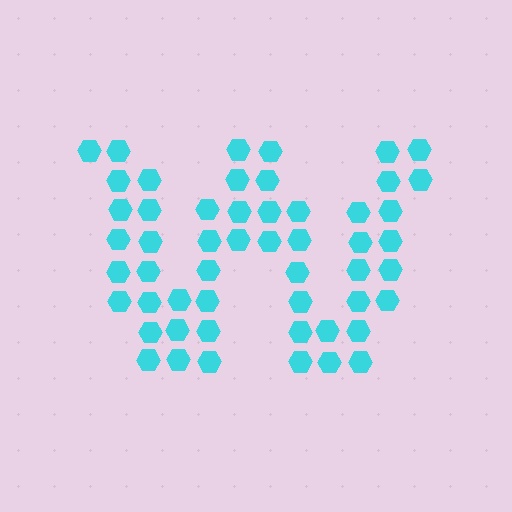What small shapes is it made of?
It is made of small hexagons.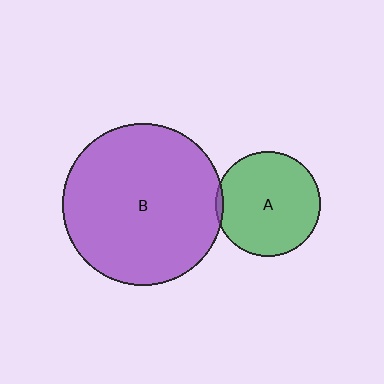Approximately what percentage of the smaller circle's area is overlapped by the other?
Approximately 5%.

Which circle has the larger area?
Circle B (purple).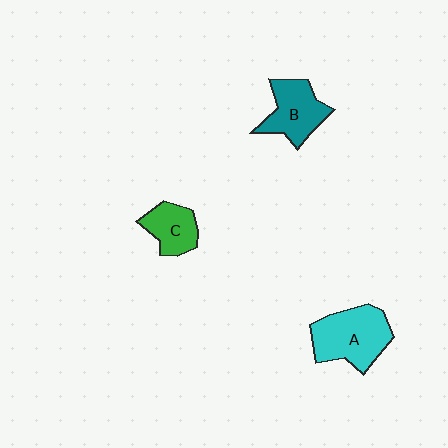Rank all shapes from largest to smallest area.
From largest to smallest: A (cyan), B (teal), C (green).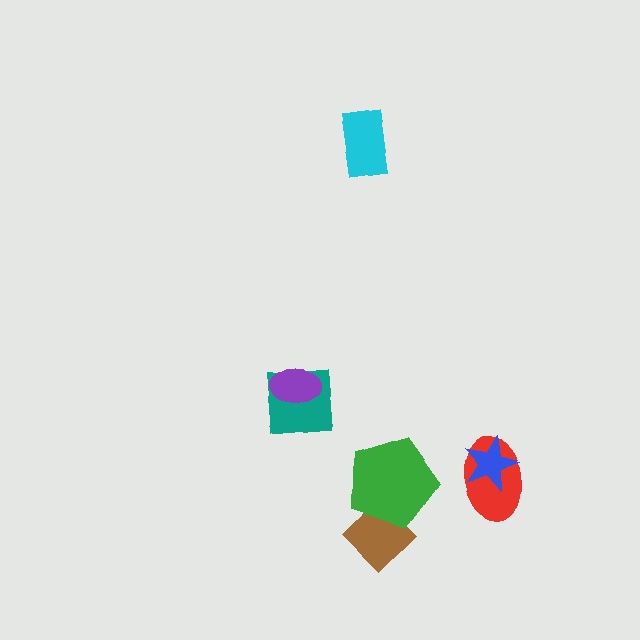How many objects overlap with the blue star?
1 object overlaps with the blue star.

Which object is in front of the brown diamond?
The green pentagon is in front of the brown diamond.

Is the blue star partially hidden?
No, no other shape covers it.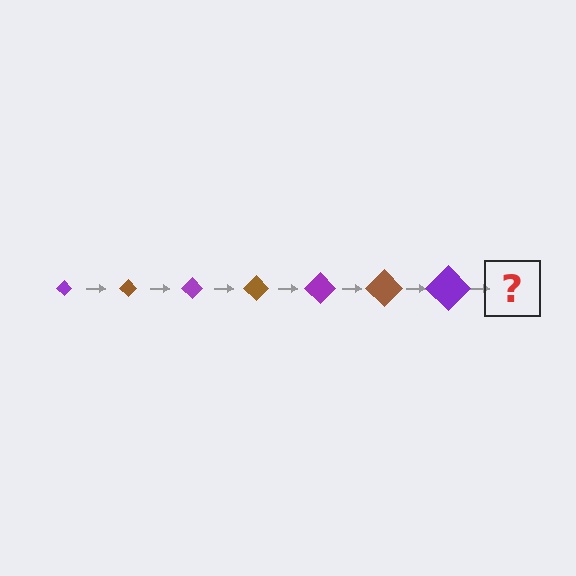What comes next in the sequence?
The next element should be a brown diamond, larger than the previous one.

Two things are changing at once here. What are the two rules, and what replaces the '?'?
The two rules are that the diamond grows larger each step and the color cycles through purple and brown. The '?' should be a brown diamond, larger than the previous one.